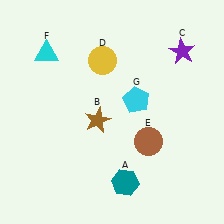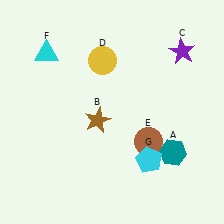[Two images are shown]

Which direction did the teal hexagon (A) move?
The teal hexagon (A) moved right.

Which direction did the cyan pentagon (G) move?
The cyan pentagon (G) moved down.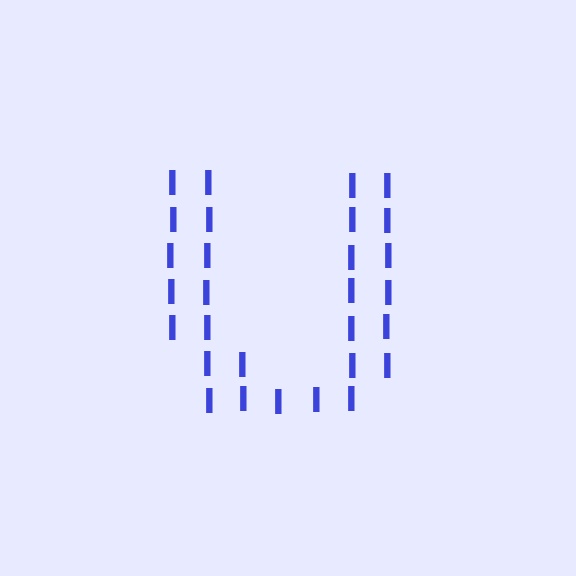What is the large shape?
The large shape is the letter U.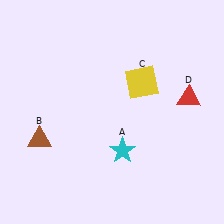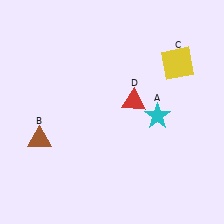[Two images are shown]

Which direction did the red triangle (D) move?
The red triangle (D) moved left.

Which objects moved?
The objects that moved are: the cyan star (A), the yellow square (C), the red triangle (D).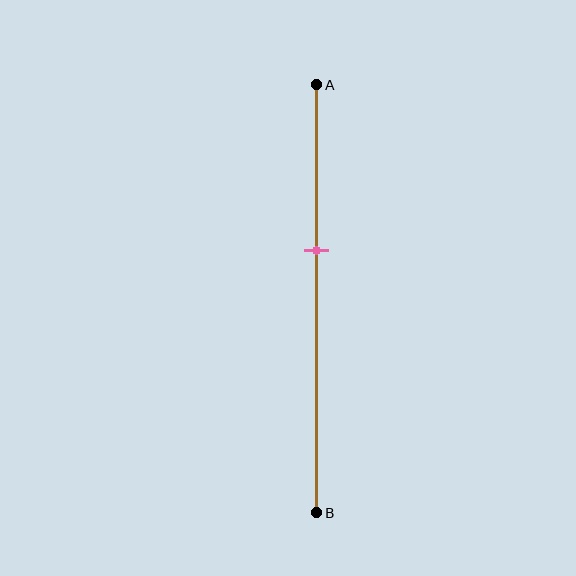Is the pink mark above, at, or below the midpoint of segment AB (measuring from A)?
The pink mark is above the midpoint of segment AB.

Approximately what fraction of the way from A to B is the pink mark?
The pink mark is approximately 40% of the way from A to B.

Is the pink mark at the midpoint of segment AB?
No, the mark is at about 40% from A, not at the 50% midpoint.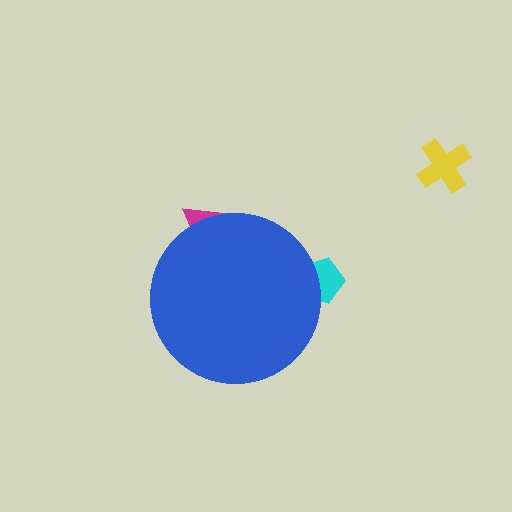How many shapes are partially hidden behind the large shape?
2 shapes are partially hidden.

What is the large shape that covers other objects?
A blue circle.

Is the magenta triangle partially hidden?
Yes, the magenta triangle is partially hidden behind the blue circle.